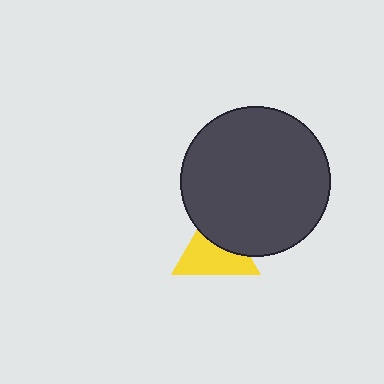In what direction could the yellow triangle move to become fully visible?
The yellow triangle could move down. That would shift it out from behind the dark gray circle entirely.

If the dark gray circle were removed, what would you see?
You would see the complete yellow triangle.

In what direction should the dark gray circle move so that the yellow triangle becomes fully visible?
The dark gray circle should move up. That is the shortest direction to clear the overlap and leave the yellow triangle fully visible.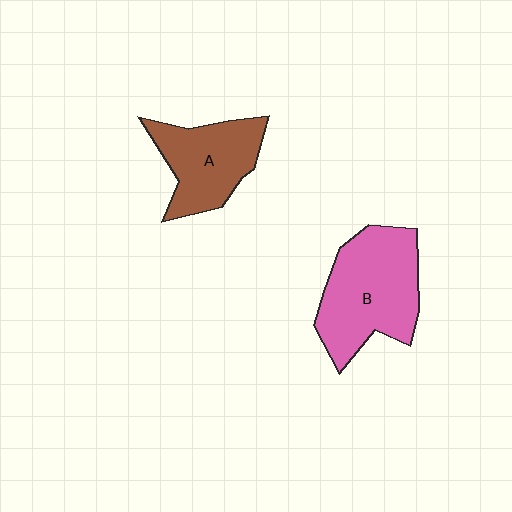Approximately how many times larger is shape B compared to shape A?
Approximately 1.4 times.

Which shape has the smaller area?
Shape A (brown).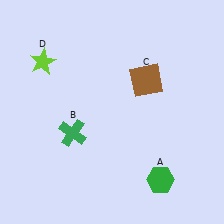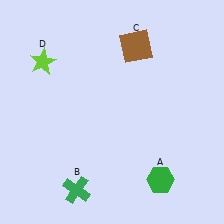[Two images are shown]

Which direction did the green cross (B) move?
The green cross (B) moved down.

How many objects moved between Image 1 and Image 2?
2 objects moved between the two images.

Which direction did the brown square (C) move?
The brown square (C) moved up.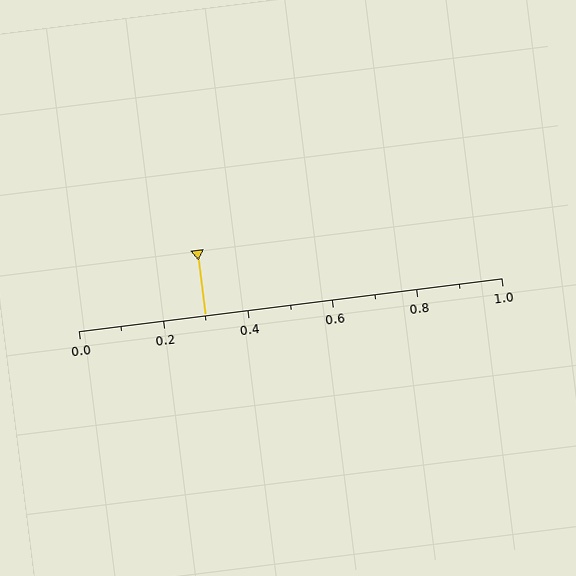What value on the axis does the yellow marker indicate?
The marker indicates approximately 0.3.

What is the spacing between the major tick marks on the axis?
The major ticks are spaced 0.2 apart.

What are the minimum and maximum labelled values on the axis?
The axis runs from 0.0 to 1.0.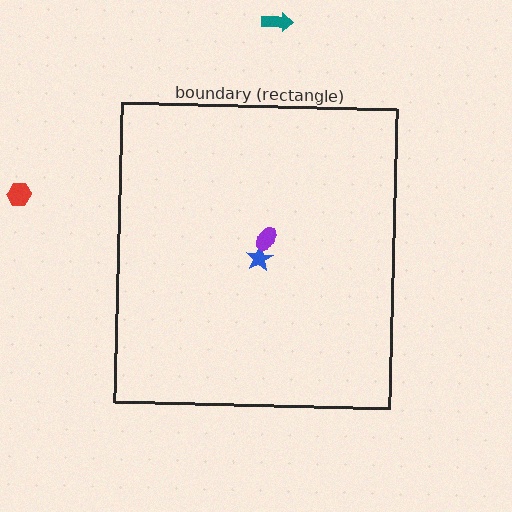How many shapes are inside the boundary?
2 inside, 2 outside.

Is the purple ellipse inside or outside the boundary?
Inside.